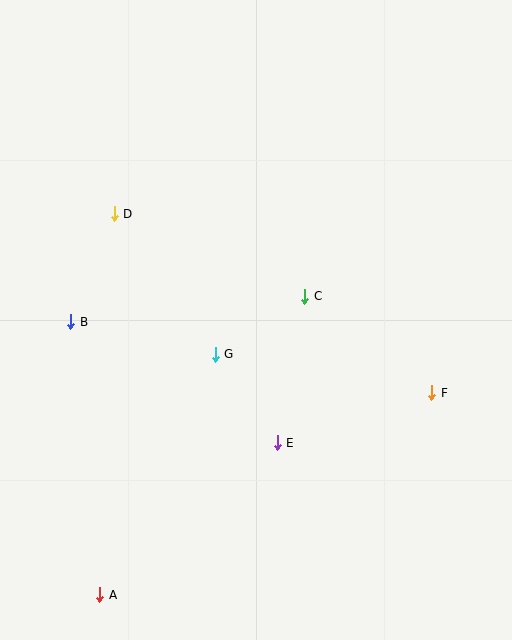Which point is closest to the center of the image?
Point G at (215, 354) is closest to the center.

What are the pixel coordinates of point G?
Point G is at (215, 354).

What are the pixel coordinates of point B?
Point B is at (71, 322).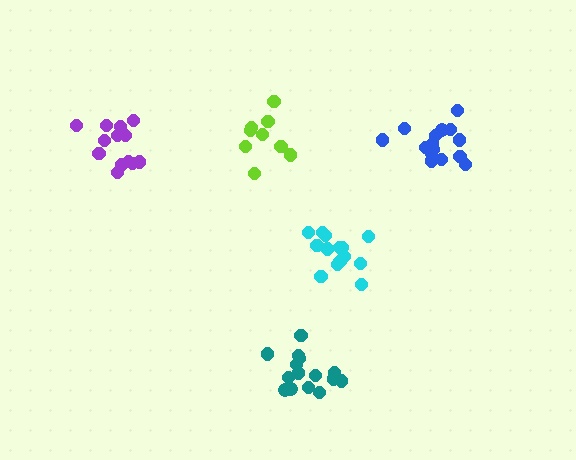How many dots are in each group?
Group 1: 9 dots, Group 2: 15 dots, Group 3: 15 dots, Group 4: 13 dots, Group 5: 14 dots (66 total).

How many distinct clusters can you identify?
There are 5 distinct clusters.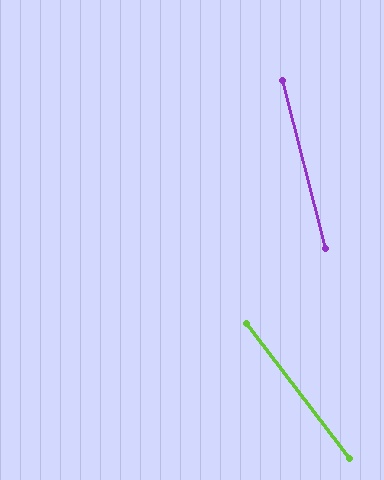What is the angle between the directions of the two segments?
Approximately 23 degrees.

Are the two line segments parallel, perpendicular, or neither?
Neither parallel nor perpendicular — they differ by about 23°.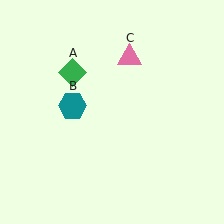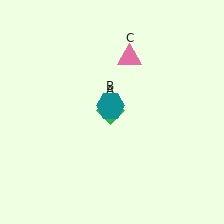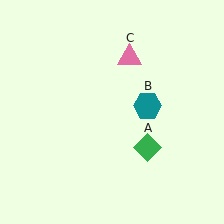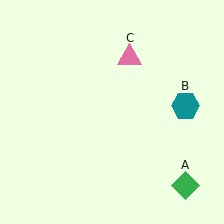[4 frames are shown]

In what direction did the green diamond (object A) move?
The green diamond (object A) moved down and to the right.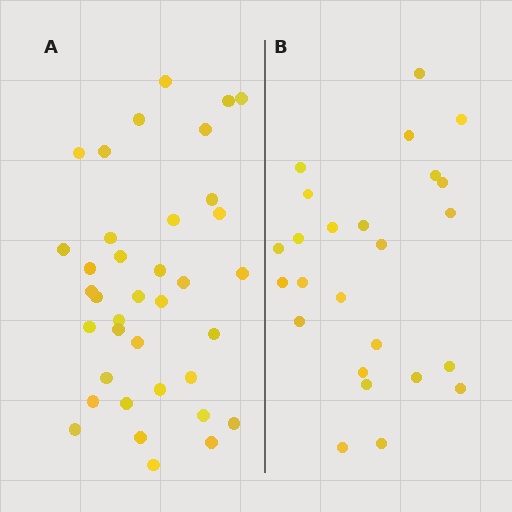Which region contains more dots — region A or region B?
Region A (the left region) has more dots.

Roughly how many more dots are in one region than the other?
Region A has roughly 12 or so more dots than region B.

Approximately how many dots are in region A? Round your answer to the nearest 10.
About 40 dots. (The exact count is 37, which rounds to 40.)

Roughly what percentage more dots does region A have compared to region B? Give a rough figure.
About 50% more.